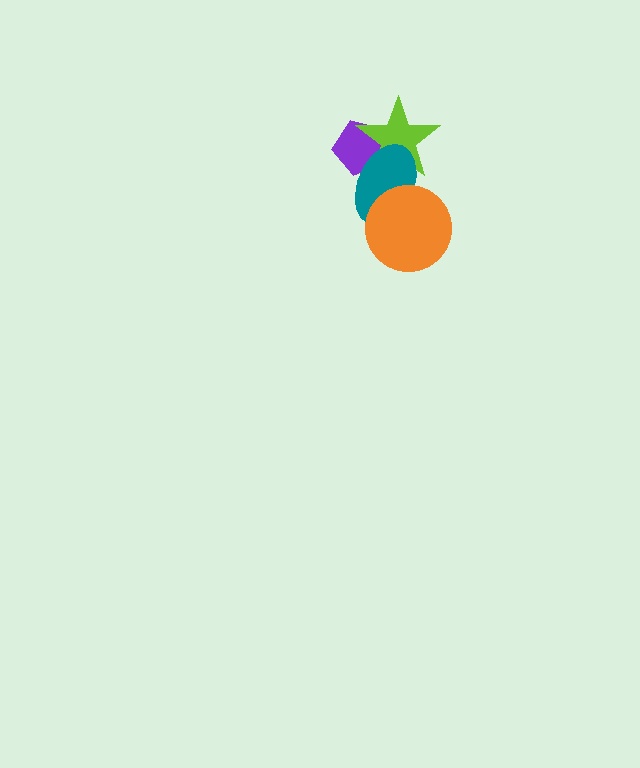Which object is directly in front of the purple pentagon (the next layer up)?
The lime star is directly in front of the purple pentagon.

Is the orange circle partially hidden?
No, no other shape covers it.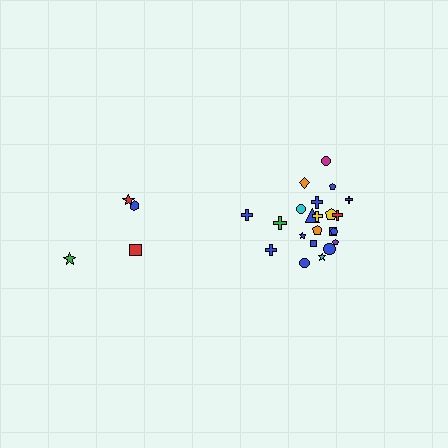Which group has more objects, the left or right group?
The right group.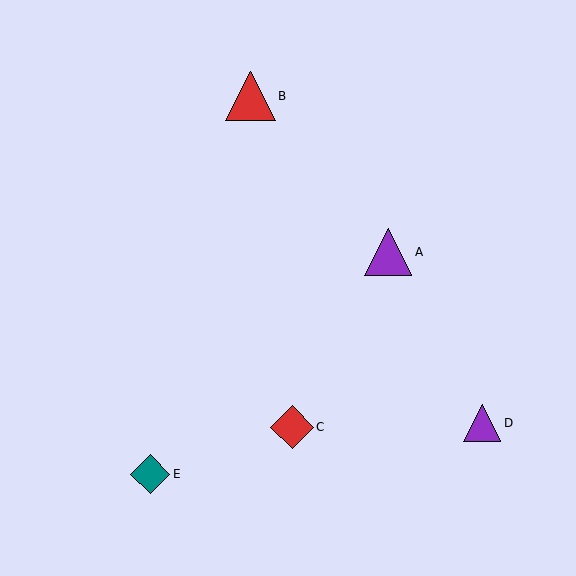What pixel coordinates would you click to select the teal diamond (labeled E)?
Click at (150, 474) to select the teal diamond E.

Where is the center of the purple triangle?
The center of the purple triangle is at (388, 252).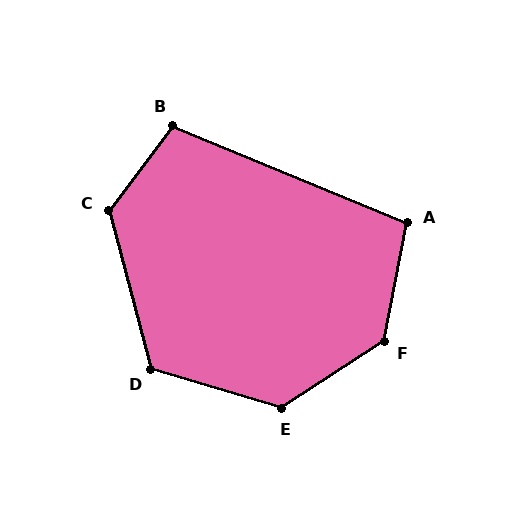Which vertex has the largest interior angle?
F, at approximately 134 degrees.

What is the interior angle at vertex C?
Approximately 128 degrees (obtuse).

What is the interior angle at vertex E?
Approximately 130 degrees (obtuse).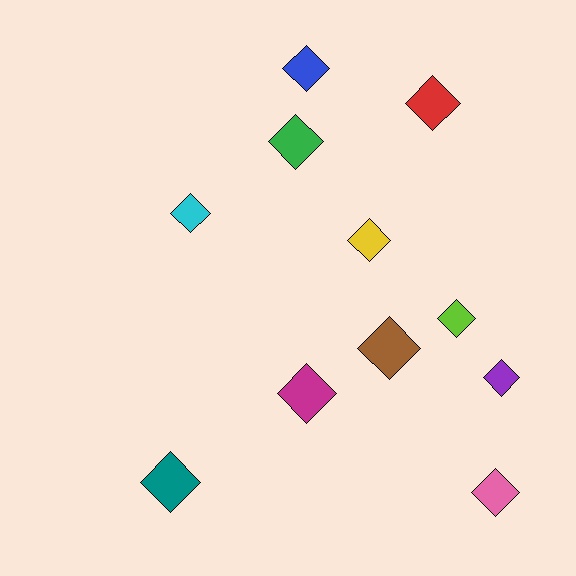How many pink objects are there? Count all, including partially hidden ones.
There is 1 pink object.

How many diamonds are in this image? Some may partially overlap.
There are 11 diamonds.